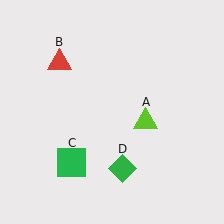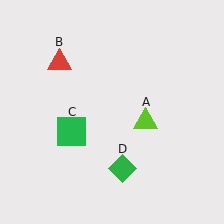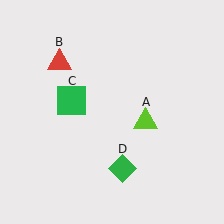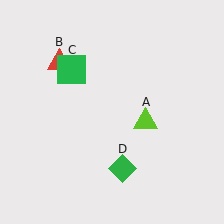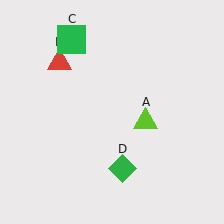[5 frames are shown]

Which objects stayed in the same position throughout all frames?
Lime triangle (object A) and red triangle (object B) and green diamond (object D) remained stationary.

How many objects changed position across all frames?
1 object changed position: green square (object C).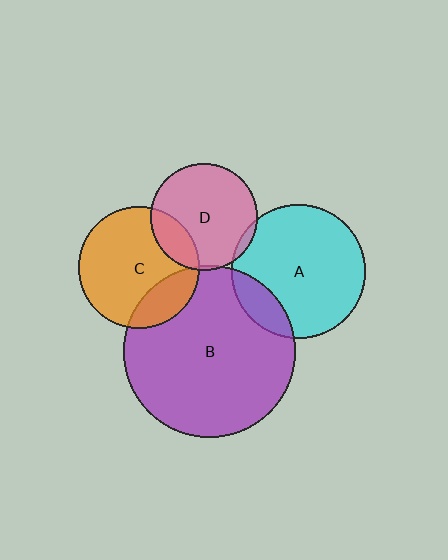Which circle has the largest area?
Circle B (purple).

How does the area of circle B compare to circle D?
Approximately 2.6 times.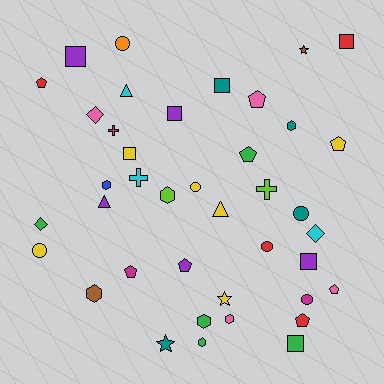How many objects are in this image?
There are 40 objects.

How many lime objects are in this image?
There are 2 lime objects.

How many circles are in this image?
There are 6 circles.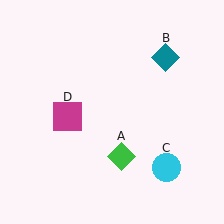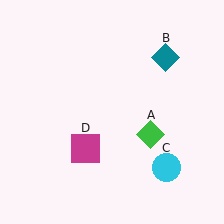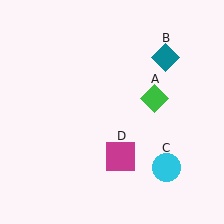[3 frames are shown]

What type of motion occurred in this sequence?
The green diamond (object A), magenta square (object D) rotated counterclockwise around the center of the scene.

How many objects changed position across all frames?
2 objects changed position: green diamond (object A), magenta square (object D).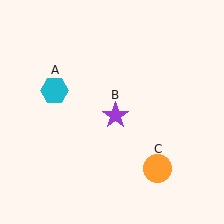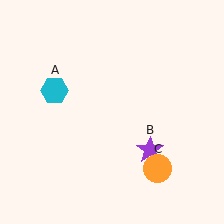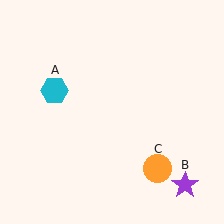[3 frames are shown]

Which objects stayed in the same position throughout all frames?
Cyan hexagon (object A) and orange circle (object C) remained stationary.